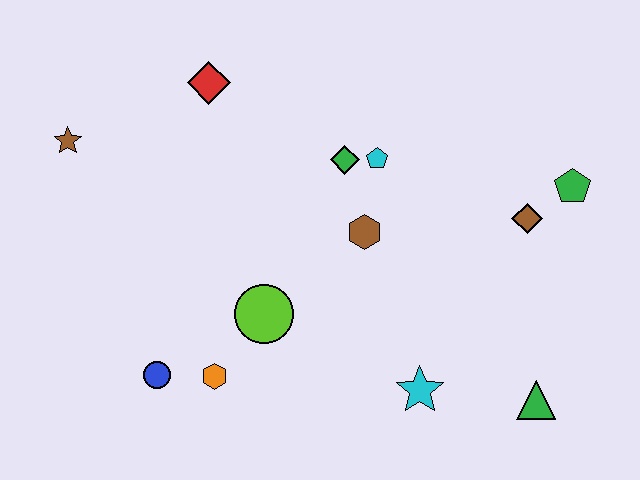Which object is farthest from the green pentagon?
The brown star is farthest from the green pentagon.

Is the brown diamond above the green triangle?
Yes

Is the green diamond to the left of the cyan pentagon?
Yes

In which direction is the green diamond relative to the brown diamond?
The green diamond is to the left of the brown diamond.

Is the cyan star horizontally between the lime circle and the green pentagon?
Yes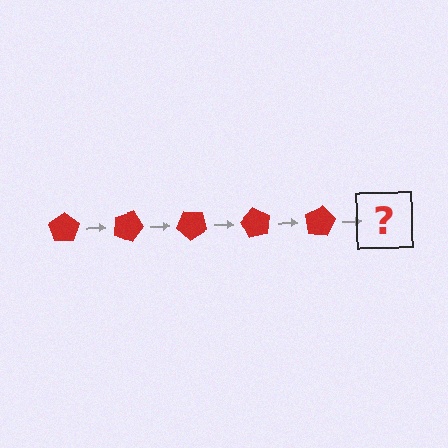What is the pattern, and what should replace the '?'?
The pattern is that the pentagon rotates 20 degrees each step. The '?' should be a red pentagon rotated 100 degrees.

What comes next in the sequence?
The next element should be a red pentagon rotated 100 degrees.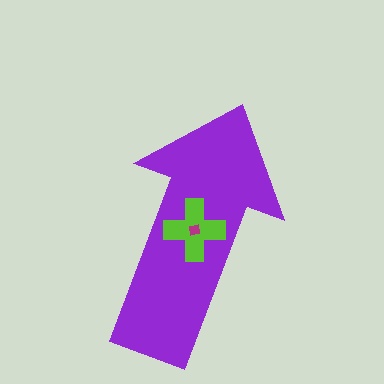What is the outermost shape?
The purple arrow.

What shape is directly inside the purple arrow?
The lime cross.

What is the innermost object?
The magenta square.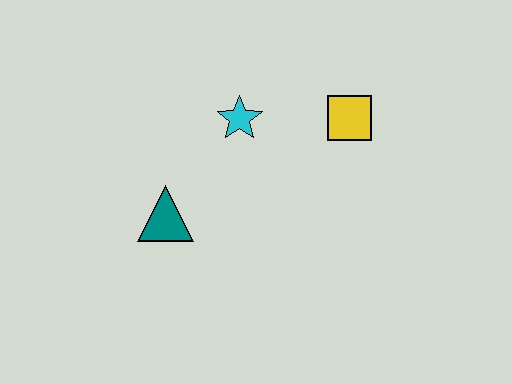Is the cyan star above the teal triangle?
Yes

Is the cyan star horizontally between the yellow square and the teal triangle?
Yes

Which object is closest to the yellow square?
The cyan star is closest to the yellow square.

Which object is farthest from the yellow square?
The teal triangle is farthest from the yellow square.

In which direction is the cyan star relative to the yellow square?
The cyan star is to the left of the yellow square.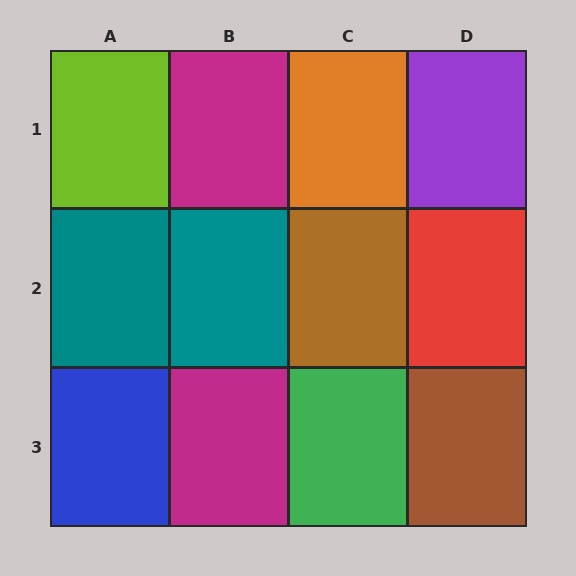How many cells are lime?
1 cell is lime.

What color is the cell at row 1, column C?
Orange.